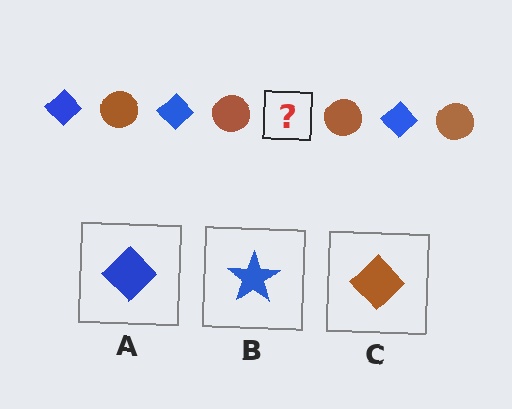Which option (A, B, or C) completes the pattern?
A.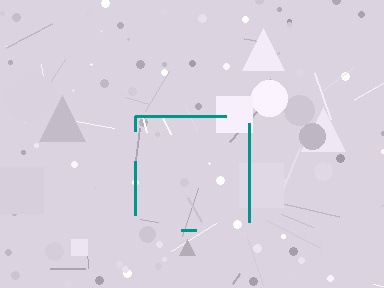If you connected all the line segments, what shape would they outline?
They would outline a square.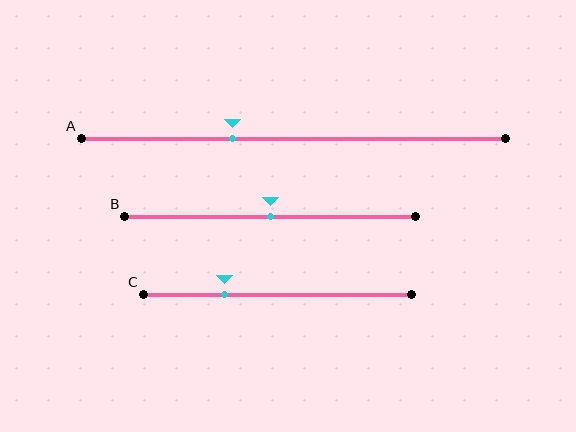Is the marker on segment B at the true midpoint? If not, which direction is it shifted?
Yes, the marker on segment B is at the true midpoint.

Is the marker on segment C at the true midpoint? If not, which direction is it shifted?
No, the marker on segment C is shifted to the left by about 20% of the segment length.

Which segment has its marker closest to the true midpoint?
Segment B has its marker closest to the true midpoint.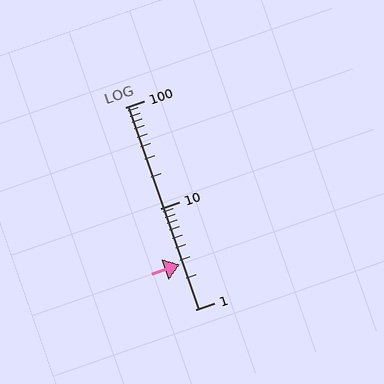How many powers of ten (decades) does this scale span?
The scale spans 2 decades, from 1 to 100.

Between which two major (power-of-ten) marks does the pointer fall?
The pointer is between 1 and 10.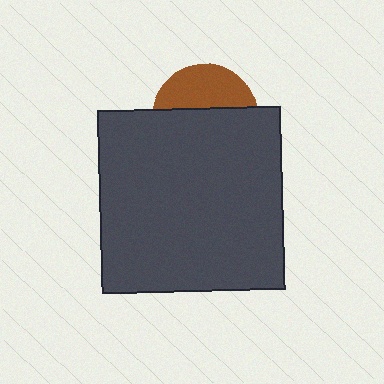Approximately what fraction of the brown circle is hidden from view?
Roughly 62% of the brown circle is hidden behind the dark gray square.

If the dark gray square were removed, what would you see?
You would see the complete brown circle.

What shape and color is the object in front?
The object in front is a dark gray square.